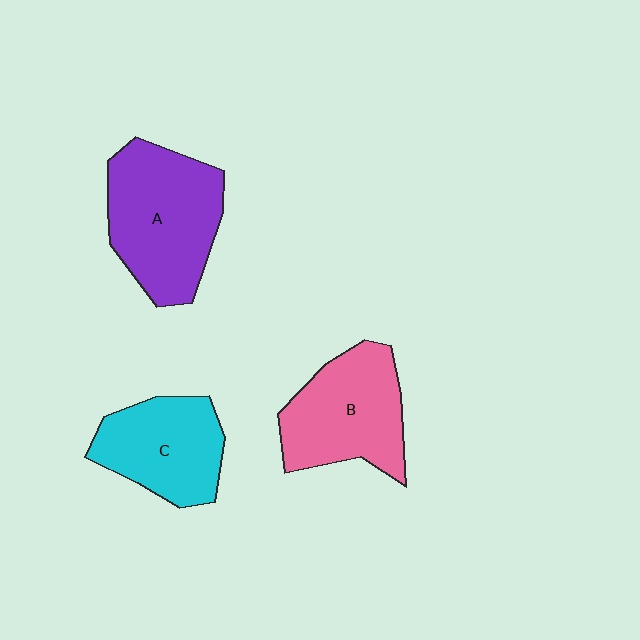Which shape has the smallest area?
Shape C (cyan).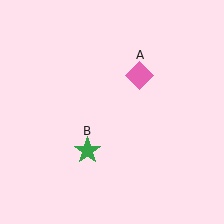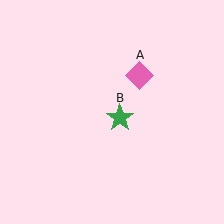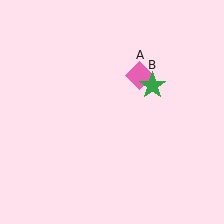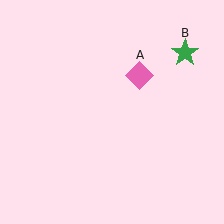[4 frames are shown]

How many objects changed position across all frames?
1 object changed position: green star (object B).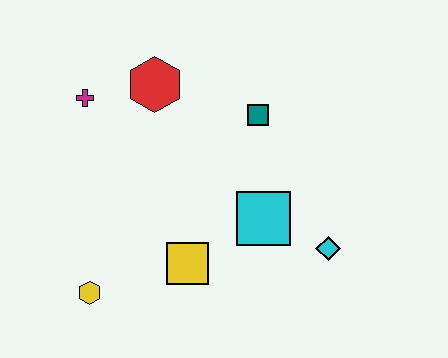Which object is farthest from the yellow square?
The magenta cross is farthest from the yellow square.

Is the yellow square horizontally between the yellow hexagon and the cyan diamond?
Yes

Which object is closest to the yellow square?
The cyan square is closest to the yellow square.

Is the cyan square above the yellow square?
Yes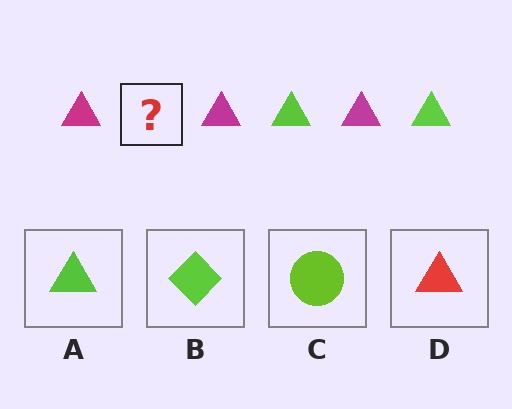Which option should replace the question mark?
Option A.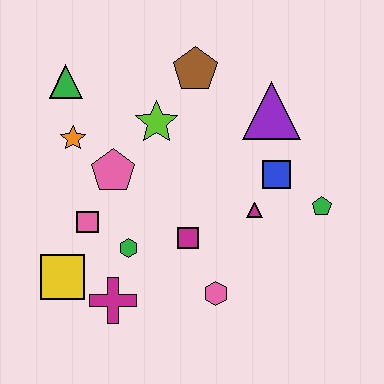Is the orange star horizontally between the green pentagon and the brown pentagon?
No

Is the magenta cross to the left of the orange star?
No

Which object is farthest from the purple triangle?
The yellow square is farthest from the purple triangle.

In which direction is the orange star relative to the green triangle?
The orange star is below the green triangle.